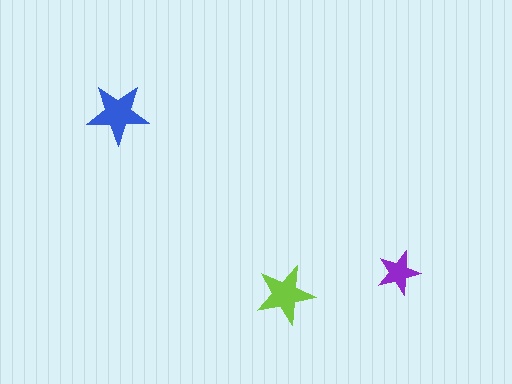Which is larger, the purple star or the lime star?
The lime one.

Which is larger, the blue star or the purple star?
The blue one.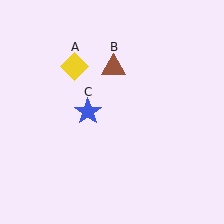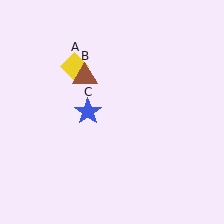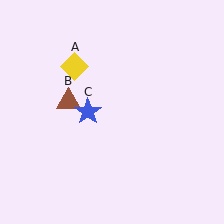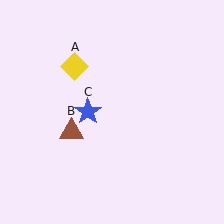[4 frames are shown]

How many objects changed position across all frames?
1 object changed position: brown triangle (object B).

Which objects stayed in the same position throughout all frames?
Yellow diamond (object A) and blue star (object C) remained stationary.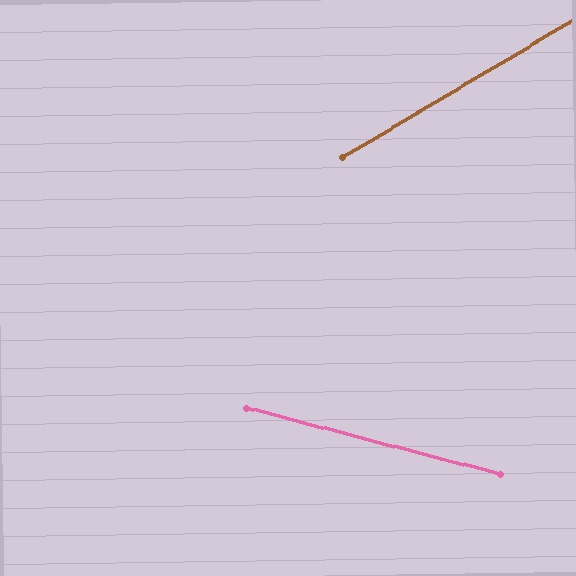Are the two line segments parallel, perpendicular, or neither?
Neither parallel nor perpendicular — they differ by about 45°.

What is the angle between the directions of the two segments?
Approximately 45 degrees.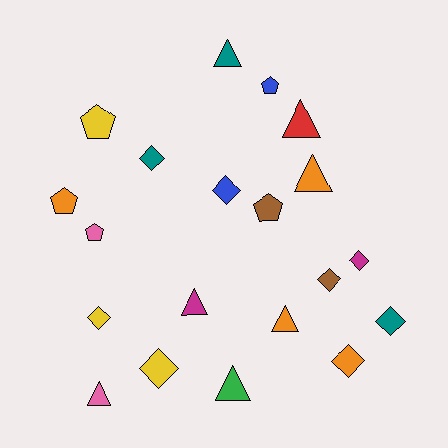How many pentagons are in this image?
There are 5 pentagons.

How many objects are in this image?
There are 20 objects.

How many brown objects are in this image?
There are 2 brown objects.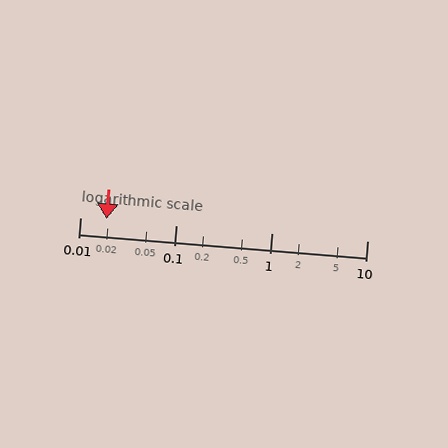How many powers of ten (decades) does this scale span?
The scale spans 3 decades, from 0.01 to 10.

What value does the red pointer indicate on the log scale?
The pointer indicates approximately 0.019.